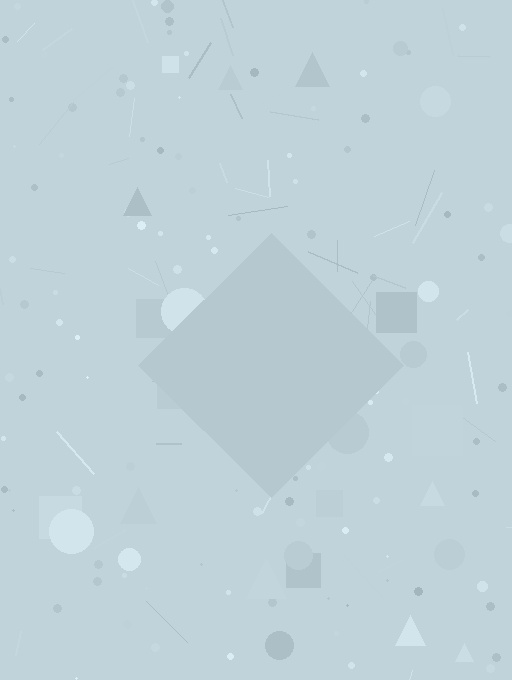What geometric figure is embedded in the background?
A diamond is embedded in the background.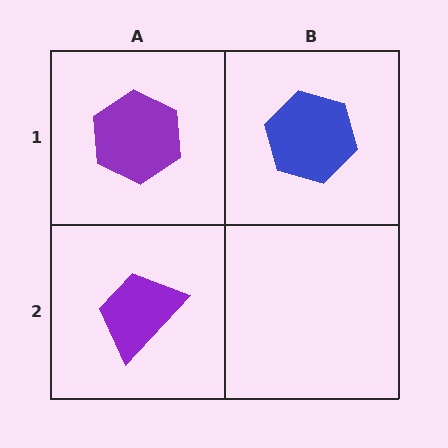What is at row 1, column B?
A blue hexagon.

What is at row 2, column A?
A purple trapezoid.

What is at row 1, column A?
A purple hexagon.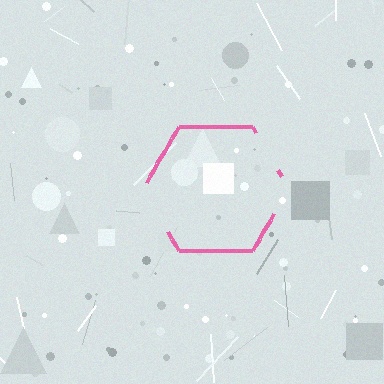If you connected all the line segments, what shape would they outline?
They would outline a hexagon.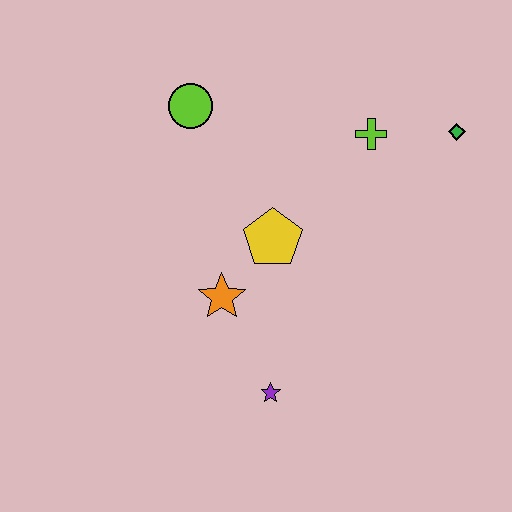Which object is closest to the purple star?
The orange star is closest to the purple star.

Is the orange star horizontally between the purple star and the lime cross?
No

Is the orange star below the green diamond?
Yes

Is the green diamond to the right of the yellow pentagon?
Yes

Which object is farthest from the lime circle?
The purple star is farthest from the lime circle.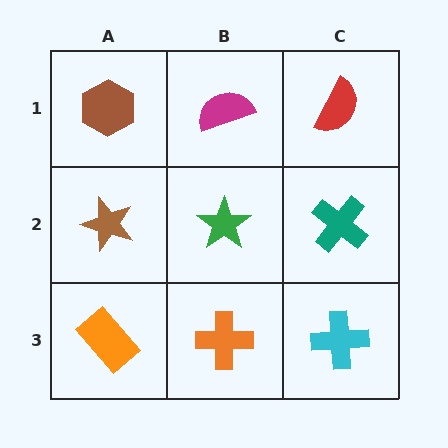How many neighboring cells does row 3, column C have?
2.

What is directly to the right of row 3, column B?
A cyan cross.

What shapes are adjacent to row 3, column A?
A brown star (row 2, column A), an orange cross (row 3, column B).